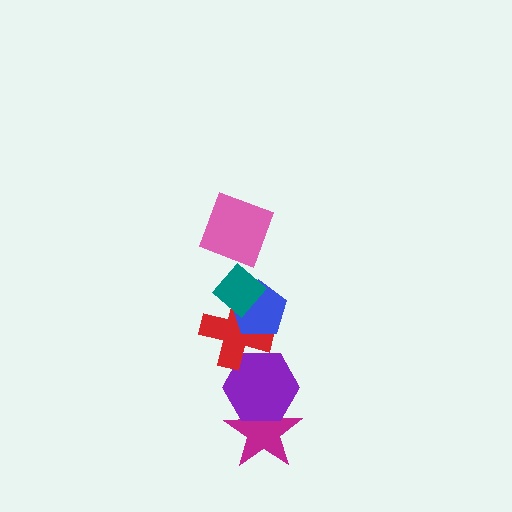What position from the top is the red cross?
The red cross is 4th from the top.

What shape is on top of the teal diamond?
The pink square is on top of the teal diamond.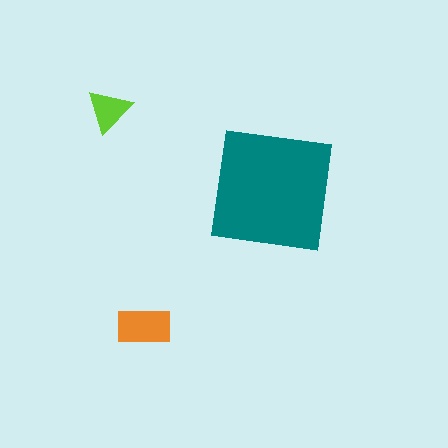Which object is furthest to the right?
The teal square is rightmost.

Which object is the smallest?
The lime triangle.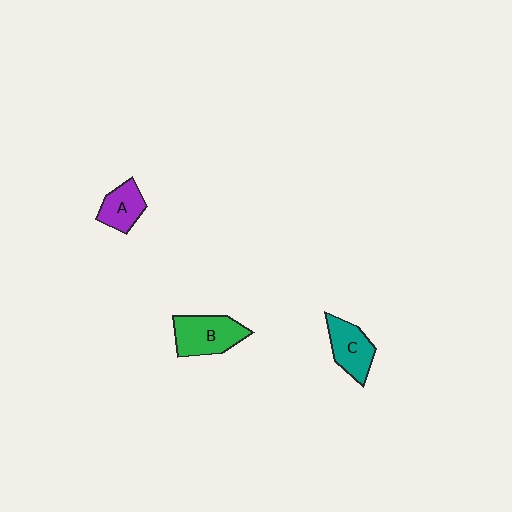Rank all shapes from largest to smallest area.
From largest to smallest: B (green), C (teal), A (purple).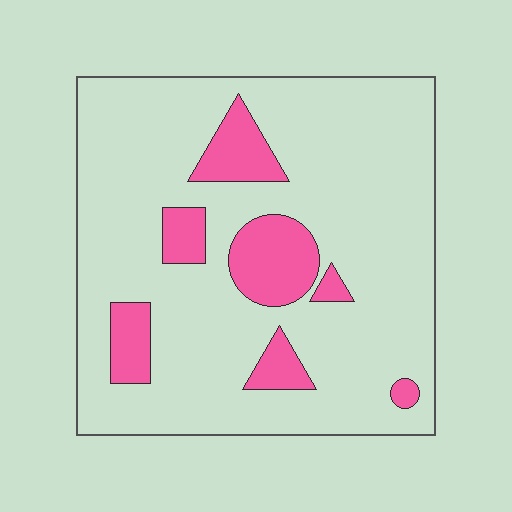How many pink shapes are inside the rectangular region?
7.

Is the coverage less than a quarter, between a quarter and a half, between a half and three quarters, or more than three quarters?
Less than a quarter.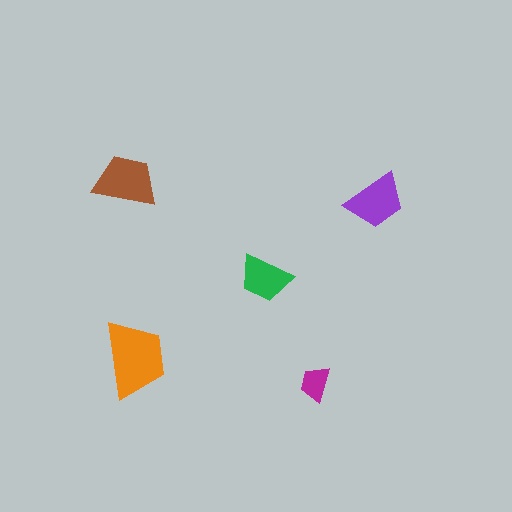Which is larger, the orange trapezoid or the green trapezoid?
The orange one.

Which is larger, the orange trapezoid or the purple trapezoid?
The orange one.